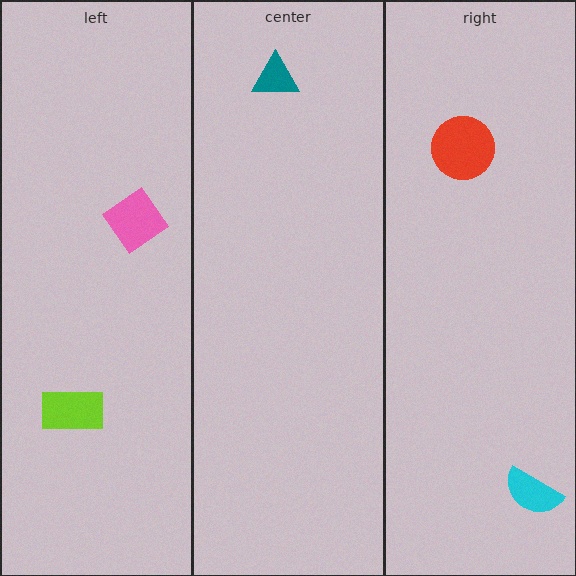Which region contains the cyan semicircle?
The right region.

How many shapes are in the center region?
1.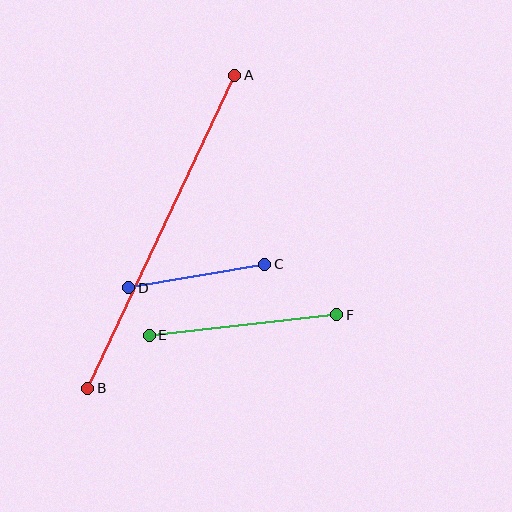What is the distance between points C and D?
The distance is approximately 138 pixels.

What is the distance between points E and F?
The distance is approximately 188 pixels.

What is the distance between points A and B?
The distance is approximately 346 pixels.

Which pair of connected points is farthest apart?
Points A and B are farthest apart.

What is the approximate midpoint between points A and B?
The midpoint is at approximately (161, 232) pixels.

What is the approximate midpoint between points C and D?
The midpoint is at approximately (197, 276) pixels.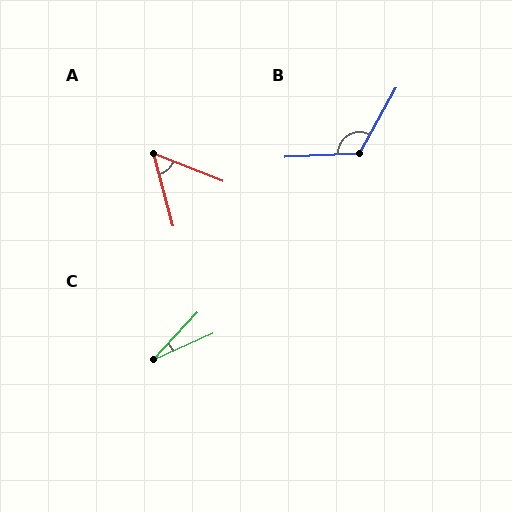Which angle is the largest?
B, at approximately 122 degrees.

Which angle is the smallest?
C, at approximately 22 degrees.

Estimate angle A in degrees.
Approximately 53 degrees.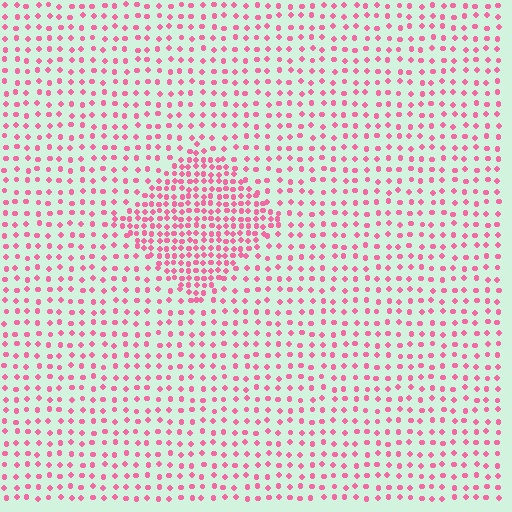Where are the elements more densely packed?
The elements are more densely packed inside the diamond boundary.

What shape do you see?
I see a diamond.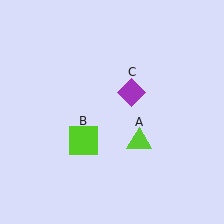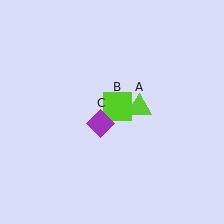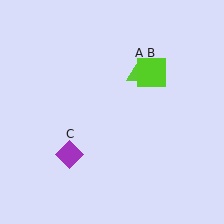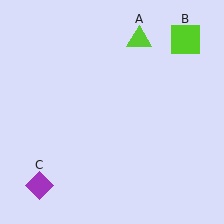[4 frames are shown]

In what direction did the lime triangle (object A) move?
The lime triangle (object A) moved up.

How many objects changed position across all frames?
3 objects changed position: lime triangle (object A), lime square (object B), purple diamond (object C).